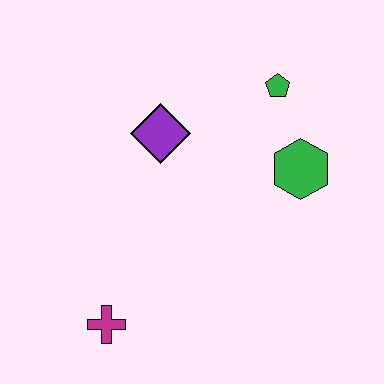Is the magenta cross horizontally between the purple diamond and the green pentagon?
No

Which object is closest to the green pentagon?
The green hexagon is closest to the green pentagon.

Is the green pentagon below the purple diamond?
No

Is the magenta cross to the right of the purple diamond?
No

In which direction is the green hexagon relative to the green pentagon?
The green hexagon is below the green pentagon.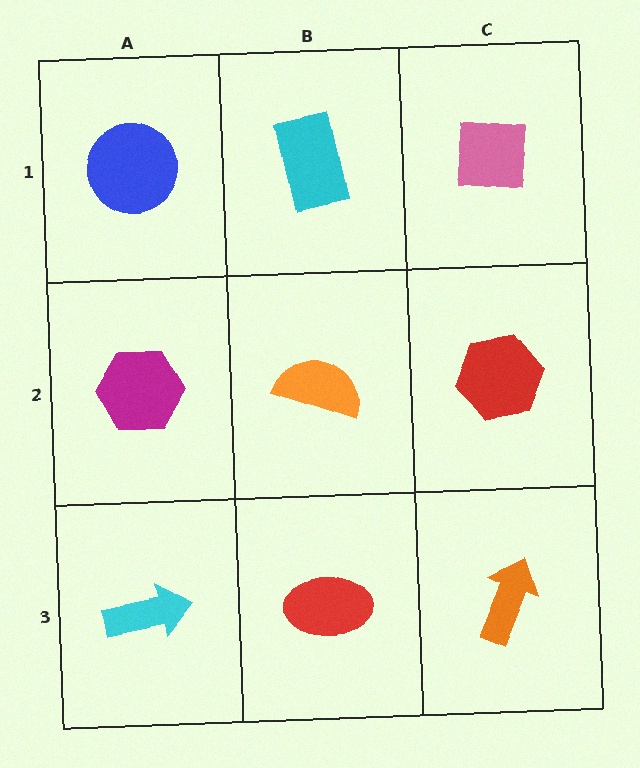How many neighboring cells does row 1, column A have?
2.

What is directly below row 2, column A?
A cyan arrow.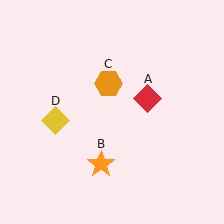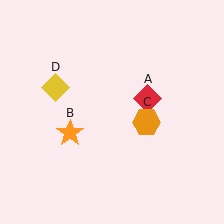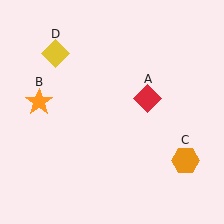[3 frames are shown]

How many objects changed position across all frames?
3 objects changed position: orange star (object B), orange hexagon (object C), yellow diamond (object D).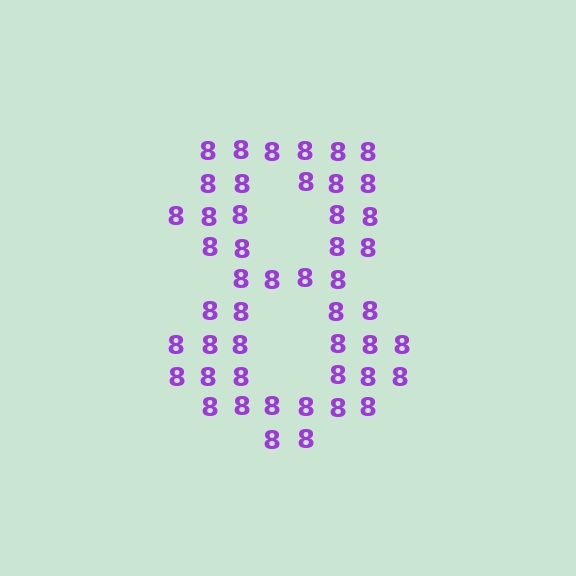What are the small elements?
The small elements are digit 8's.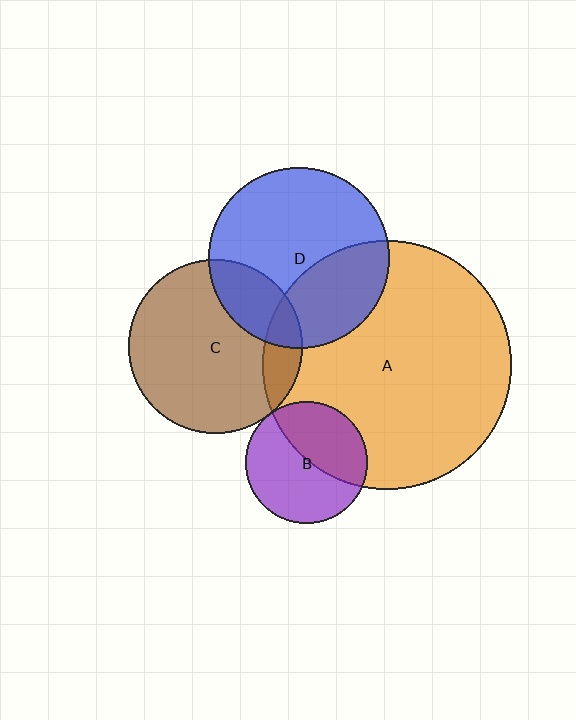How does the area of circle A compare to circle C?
Approximately 2.1 times.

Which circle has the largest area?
Circle A (orange).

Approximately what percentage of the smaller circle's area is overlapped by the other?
Approximately 45%.